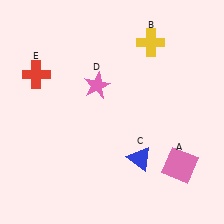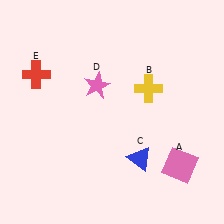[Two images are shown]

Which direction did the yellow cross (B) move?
The yellow cross (B) moved down.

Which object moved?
The yellow cross (B) moved down.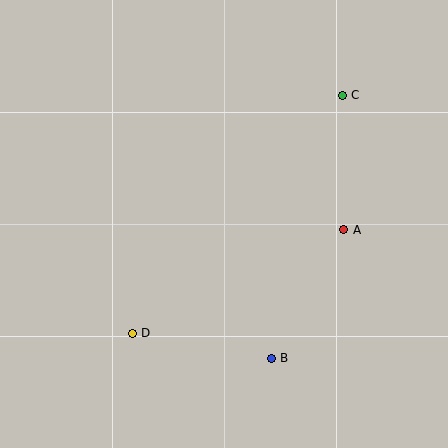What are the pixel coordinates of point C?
Point C is at (342, 95).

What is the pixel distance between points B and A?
The distance between B and A is 148 pixels.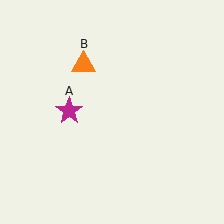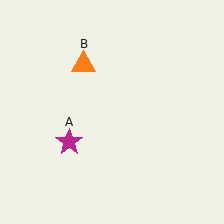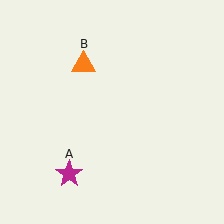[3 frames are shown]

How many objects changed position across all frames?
1 object changed position: magenta star (object A).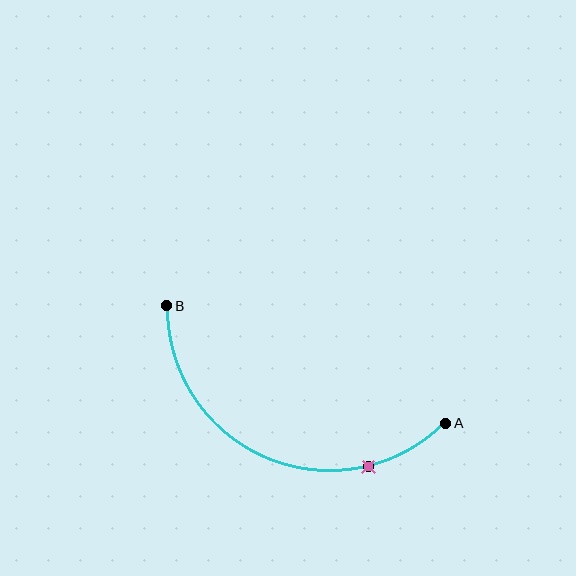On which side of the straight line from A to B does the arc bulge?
The arc bulges below the straight line connecting A and B.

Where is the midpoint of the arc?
The arc midpoint is the point on the curve farthest from the straight line joining A and B. It sits below that line.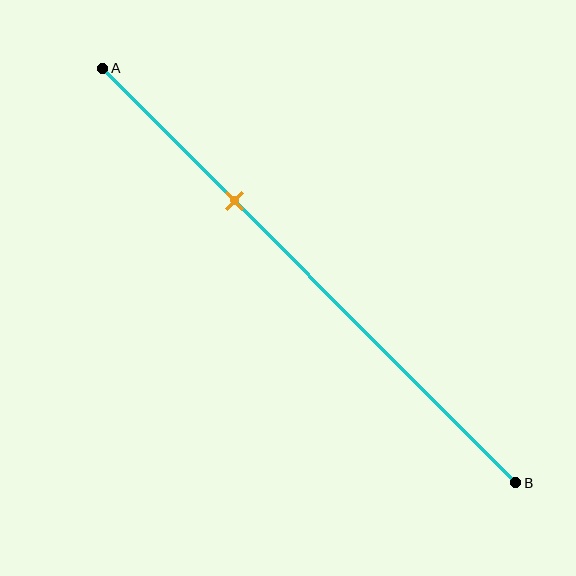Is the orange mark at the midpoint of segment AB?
No, the mark is at about 30% from A, not at the 50% midpoint.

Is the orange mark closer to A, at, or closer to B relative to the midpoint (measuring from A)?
The orange mark is closer to point A than the midpoint of segment AB.